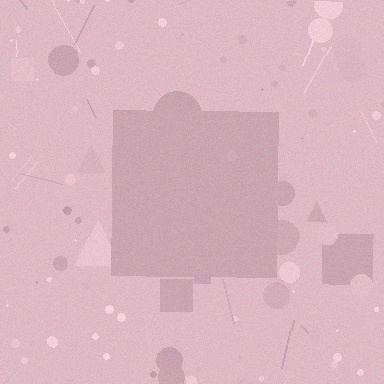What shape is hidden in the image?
A square is hidden in the image.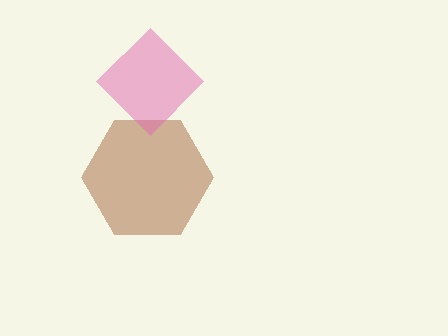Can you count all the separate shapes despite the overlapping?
Yes, there are 2 separate shapes.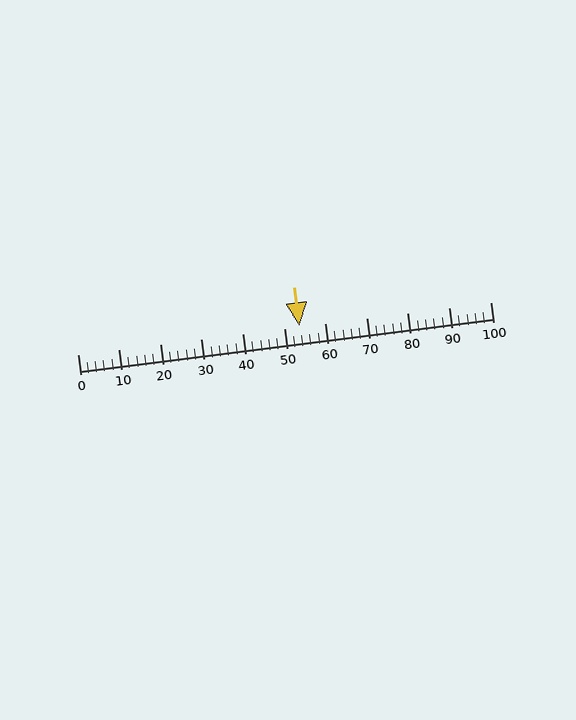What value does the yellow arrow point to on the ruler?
The yellow arrow points to approximately 54.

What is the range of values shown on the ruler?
The ruler shows values from 0 to 100.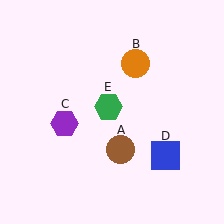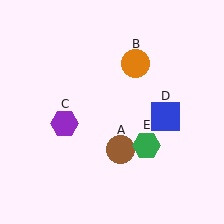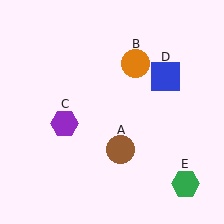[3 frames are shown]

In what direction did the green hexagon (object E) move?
The green hexagon (object E) moved down and to the right.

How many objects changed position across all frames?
2 objects changed position: blue square (object D), green hexagon (object E).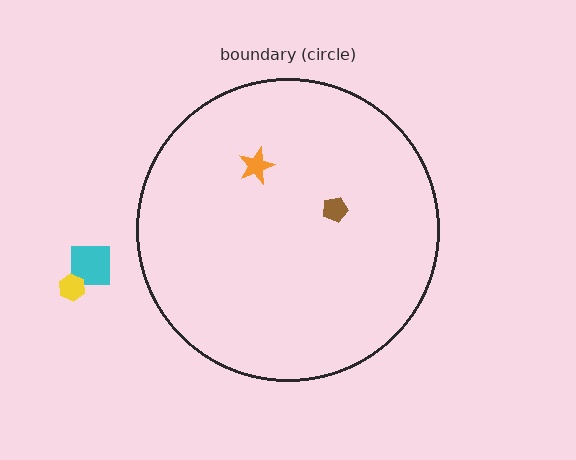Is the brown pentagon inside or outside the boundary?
Inside.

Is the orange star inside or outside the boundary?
Inside.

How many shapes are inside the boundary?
2 inside, 2 outside.